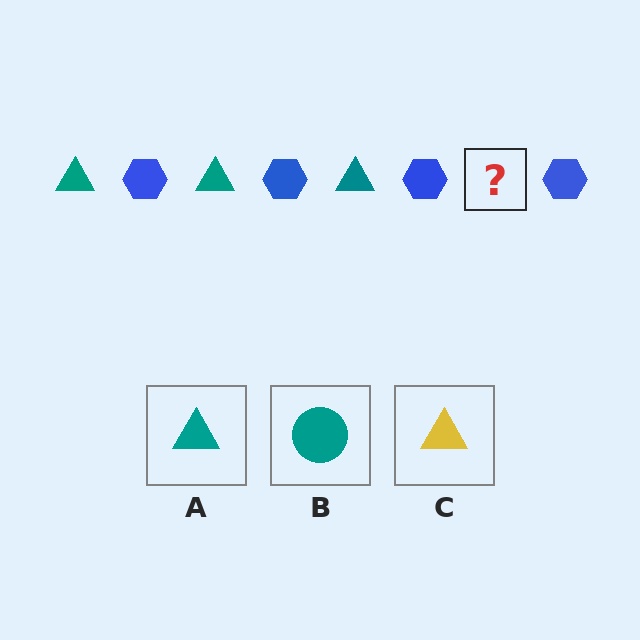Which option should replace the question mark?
Option A.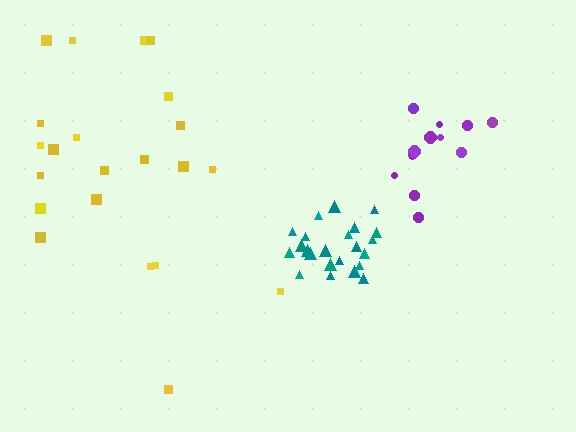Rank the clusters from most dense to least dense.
teal, purple, yellow.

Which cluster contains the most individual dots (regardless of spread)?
Teal (23).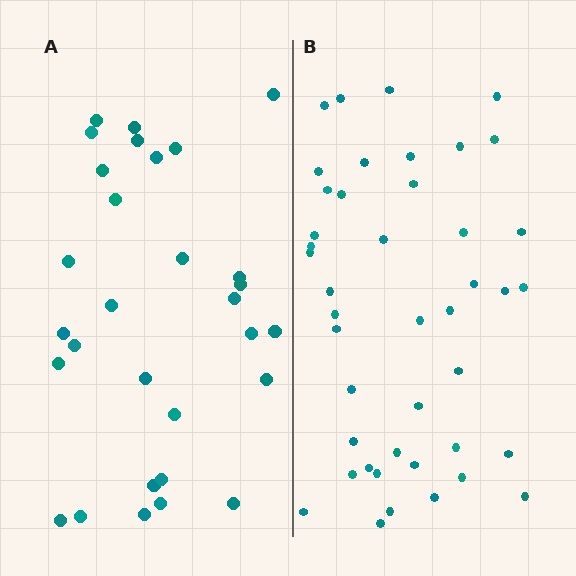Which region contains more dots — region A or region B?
Region B (the right region) has more dots.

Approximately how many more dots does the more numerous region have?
Region B has approximately 15 more dots than region A.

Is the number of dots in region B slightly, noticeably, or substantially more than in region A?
Region B has noticeably more, but not dramatically so. The ratio is roughly 1.4 to 1.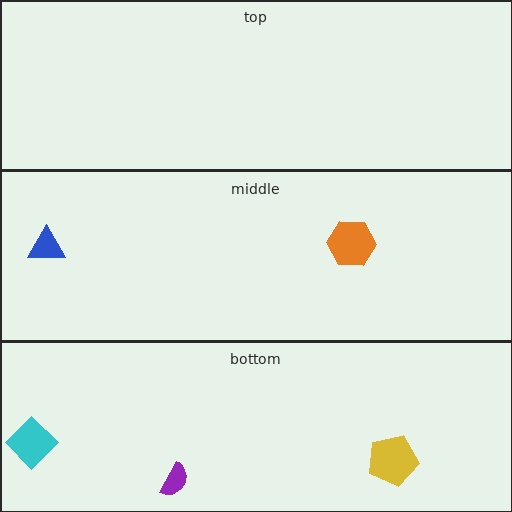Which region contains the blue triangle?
The middle region.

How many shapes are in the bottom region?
3.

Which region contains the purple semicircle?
The bottom region.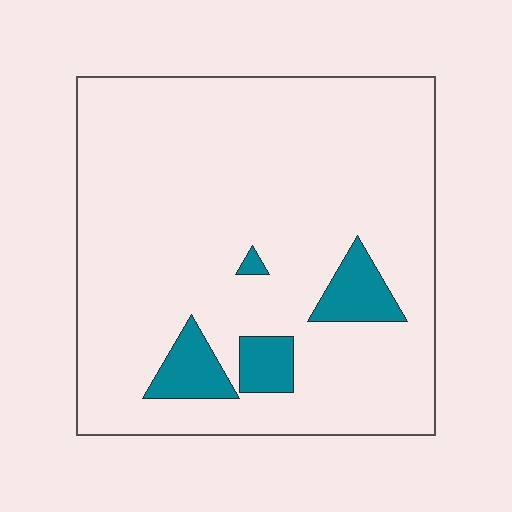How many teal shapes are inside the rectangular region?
4.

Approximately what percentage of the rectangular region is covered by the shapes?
Approximately 10%.